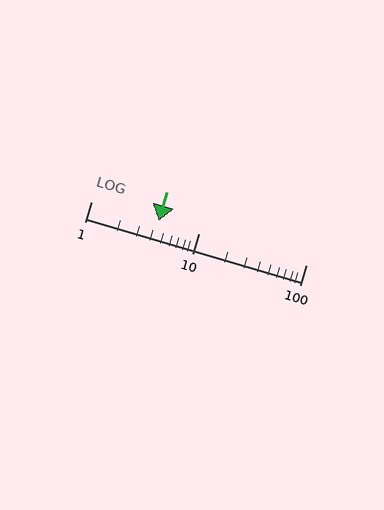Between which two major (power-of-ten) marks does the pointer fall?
The pointer is between 1 and 10.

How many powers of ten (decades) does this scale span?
The scale spans 2 decades, from 1 to 100.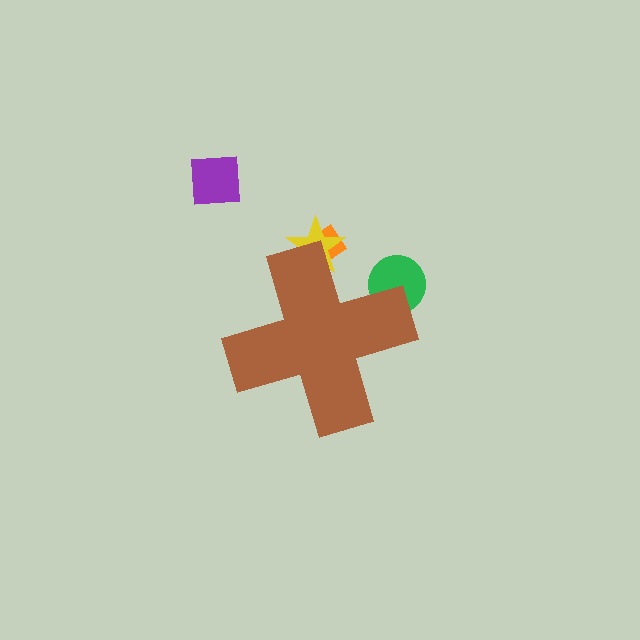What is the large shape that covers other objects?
A brown cross.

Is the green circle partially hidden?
Yes, the green circle is partially hidden behind the brown cross.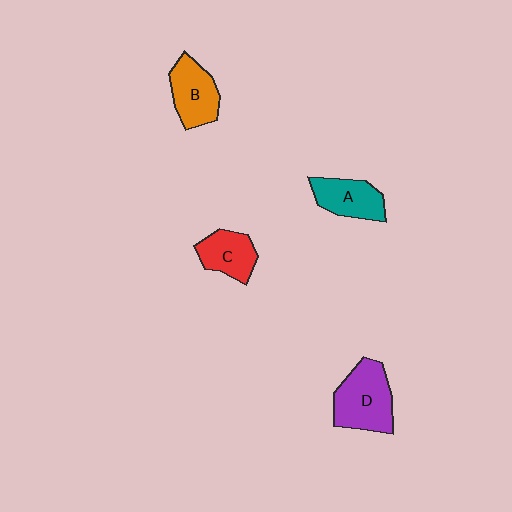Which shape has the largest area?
Shape D (purple).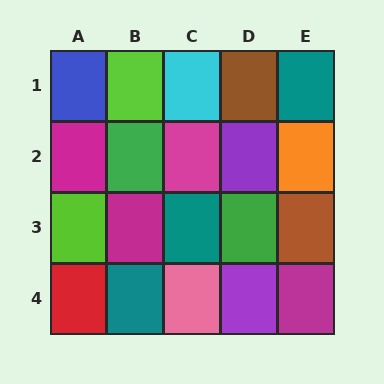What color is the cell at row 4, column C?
Pink.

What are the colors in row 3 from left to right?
Lime, magenta, teal, green, brown.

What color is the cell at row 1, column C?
Cyan.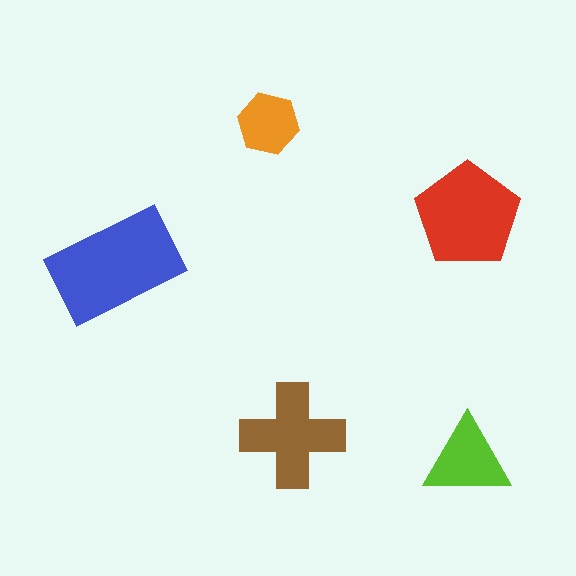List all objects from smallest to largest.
The orange hexagon, the lime triangle, the brown cross, the red pentagon, the blue rectangle.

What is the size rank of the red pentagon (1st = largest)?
2nd.